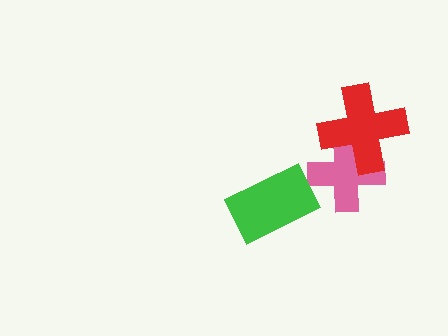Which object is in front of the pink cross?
The red cross is in front of the pink cross.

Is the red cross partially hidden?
No, no other shape covers it.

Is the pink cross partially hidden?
Yes, it is partially covered by another shape.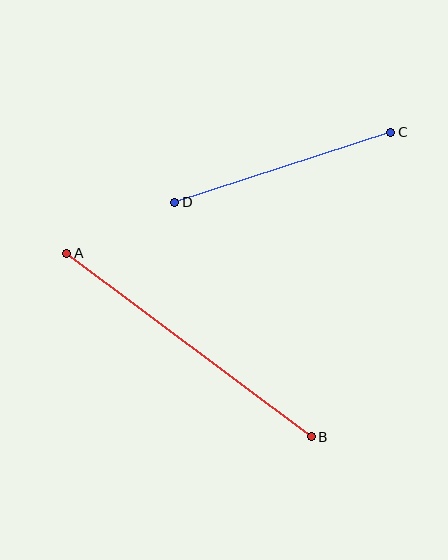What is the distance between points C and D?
The distance is approximately 227 pixels.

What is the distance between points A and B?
The distance is approximately 305 pixels.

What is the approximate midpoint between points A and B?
The midpoint is at approximately (189, 345) pixels.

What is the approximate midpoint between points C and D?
The midpoint is at approximately (283, 167) pixels.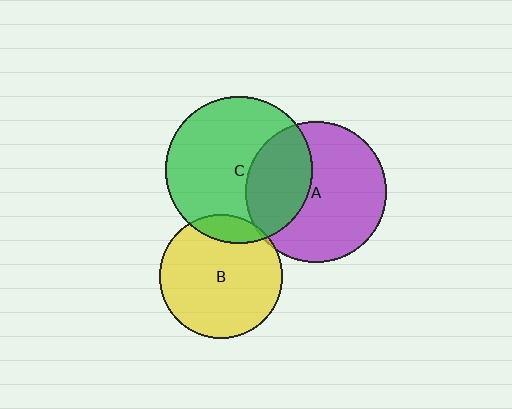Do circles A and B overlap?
Yes.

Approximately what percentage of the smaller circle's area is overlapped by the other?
Approximately 5%.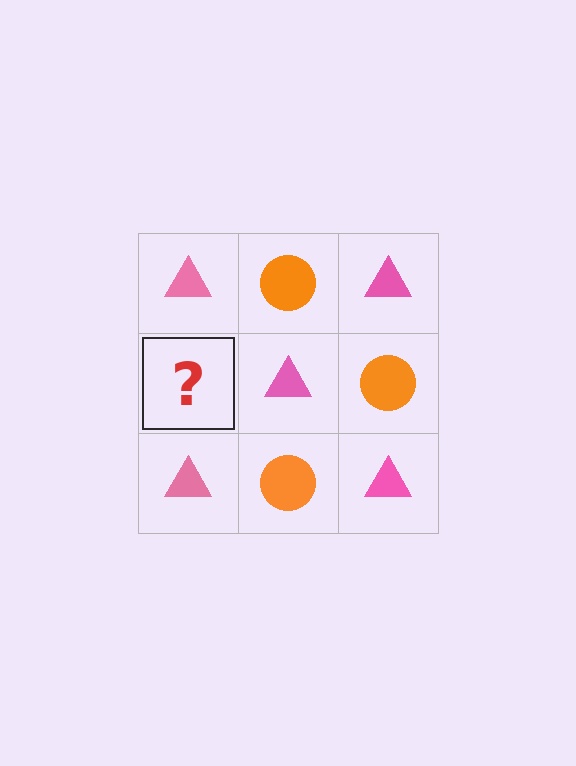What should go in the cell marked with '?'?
The missing cell should contain an orange circle.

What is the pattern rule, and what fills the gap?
The rule is that it alternates pink triangle and orange circle in a checkerboard pattern. The gap should be filled with an orange circle.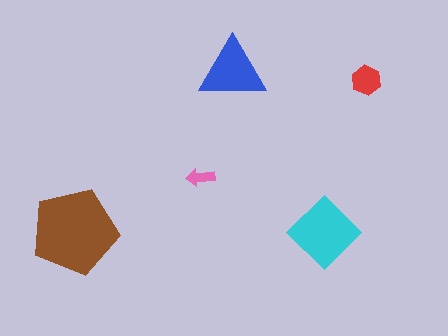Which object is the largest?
The brown pentagon.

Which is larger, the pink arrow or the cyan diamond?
The cyan diamond.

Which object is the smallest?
The pink arrow.